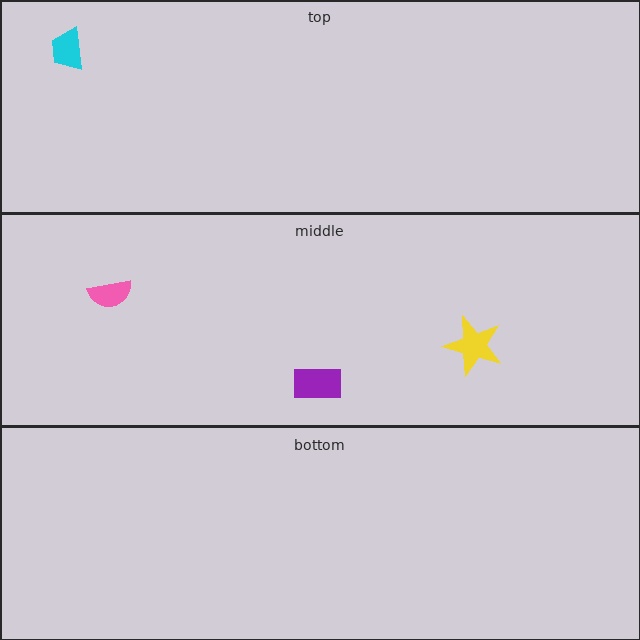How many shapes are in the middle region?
3.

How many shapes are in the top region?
1.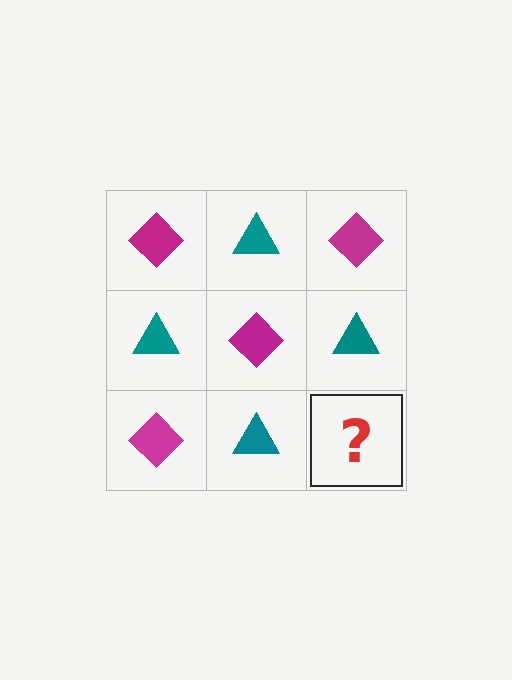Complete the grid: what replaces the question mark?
The question mark should be replaced with a magenta diamond.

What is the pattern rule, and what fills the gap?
The rule is that it alternates magenta diamond and teal triangle in a checkerboard pattern. The gap should be filled with a magenta diamond.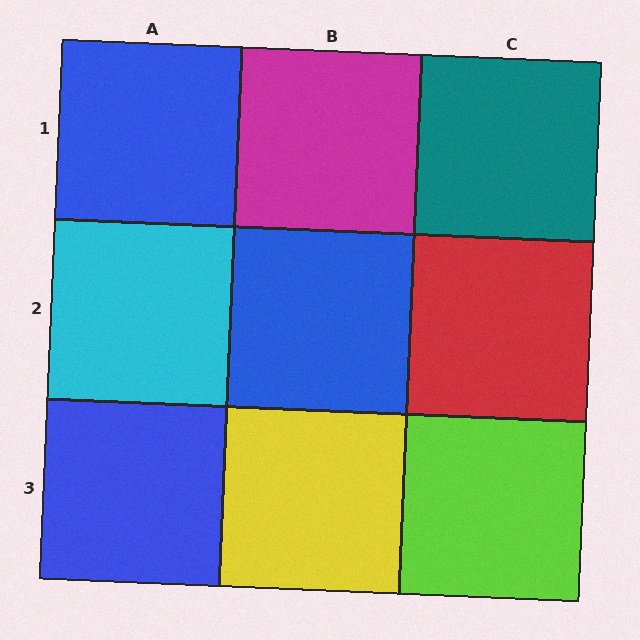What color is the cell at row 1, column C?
Teal.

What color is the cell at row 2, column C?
Red.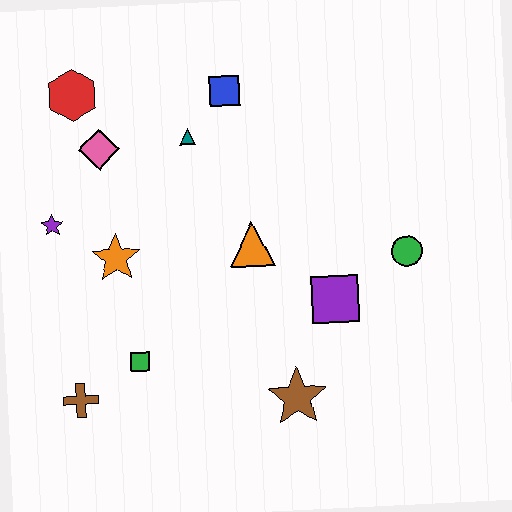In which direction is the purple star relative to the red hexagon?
The purple star is below the red hexagon.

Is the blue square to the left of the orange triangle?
Yes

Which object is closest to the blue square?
The teal triangle is closest to the blue square.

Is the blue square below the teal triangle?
No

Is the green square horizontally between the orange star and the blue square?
Yes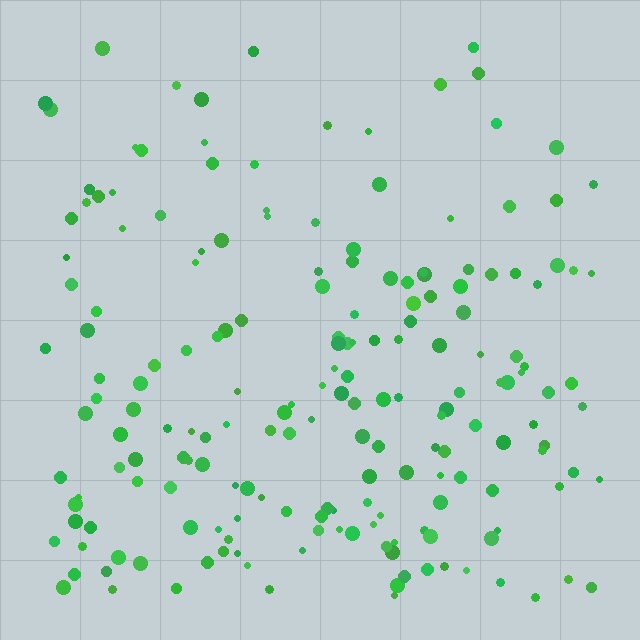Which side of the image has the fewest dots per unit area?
The top.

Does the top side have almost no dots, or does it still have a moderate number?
Still a moderate number, just noticeably fewer than the bottom.